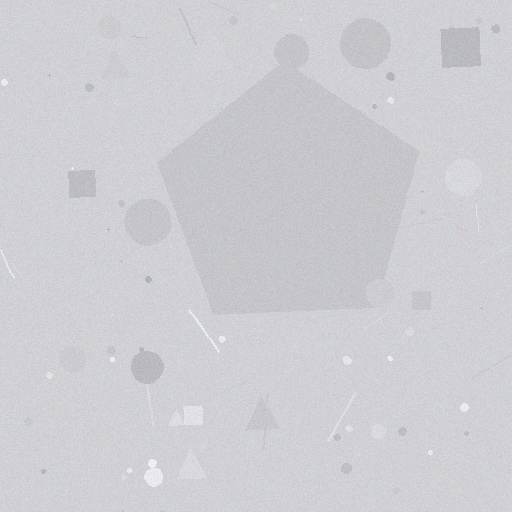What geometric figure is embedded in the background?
A pentagon is embedded in the background.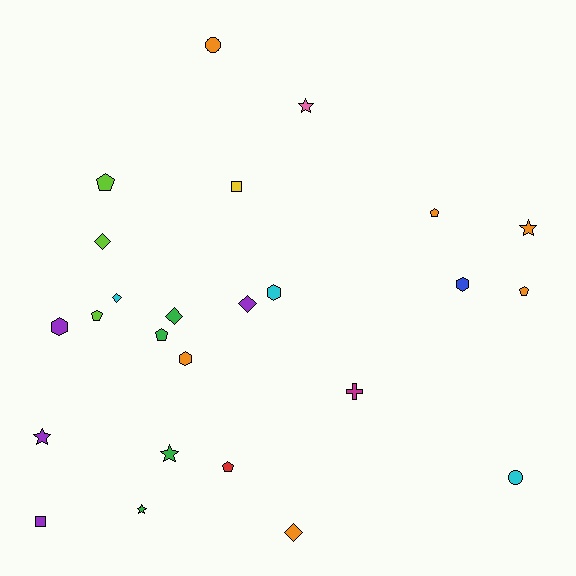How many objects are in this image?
There are 25 objects.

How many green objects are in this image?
There are 4 green objects.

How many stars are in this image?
There are 5 stars.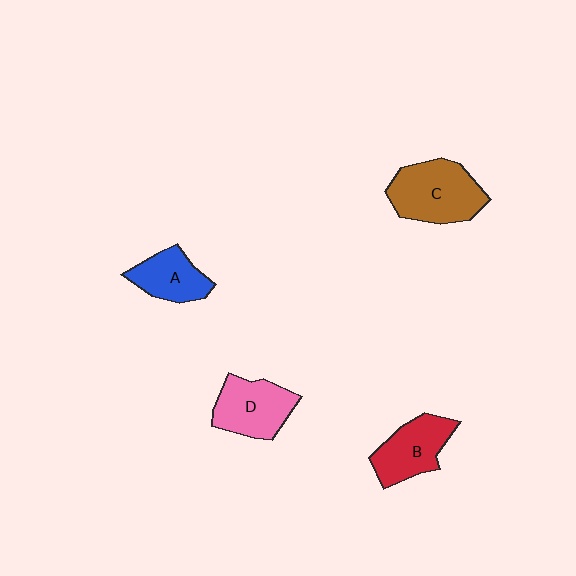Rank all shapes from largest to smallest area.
From largest to smallest: C (brown), D (pink), B (red), A (blue).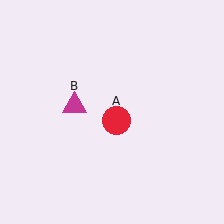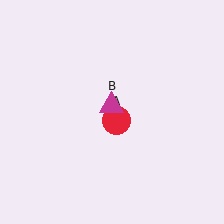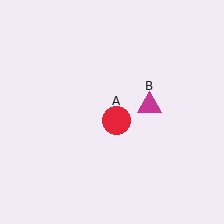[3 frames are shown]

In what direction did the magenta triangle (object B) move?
The magenta triangle (object B) moved right.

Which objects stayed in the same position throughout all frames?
Red circle (object A) remained stationary.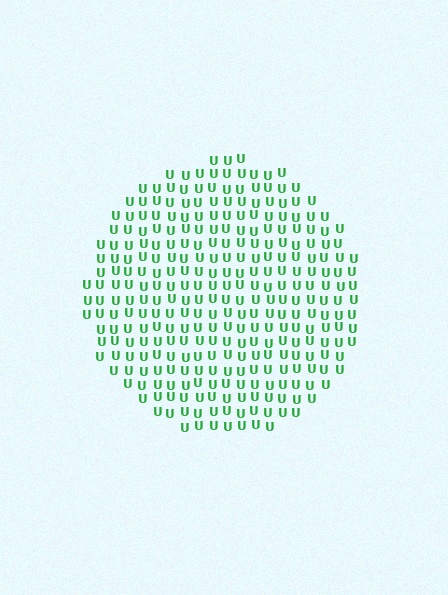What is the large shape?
The large shape is a circle.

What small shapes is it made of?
It is made of small letter U's.